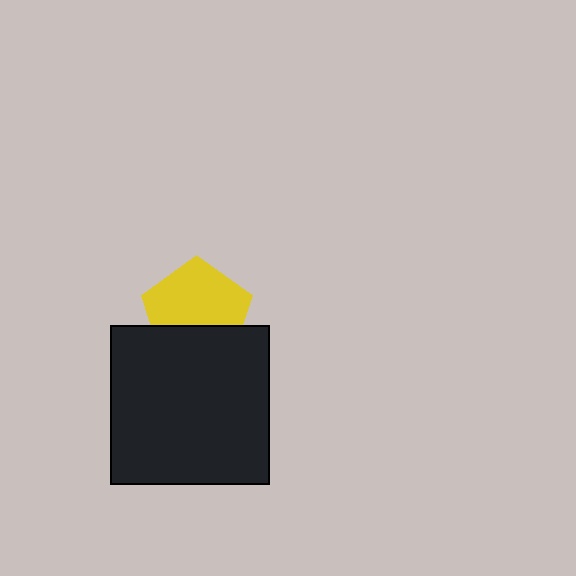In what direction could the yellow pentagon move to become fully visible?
The yellow pentagon could move up. That would shift it out from behind the black rectangle entirely.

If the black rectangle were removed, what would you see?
You would see the complete yellow pentagon.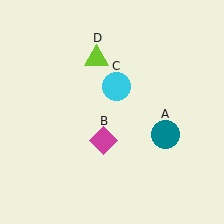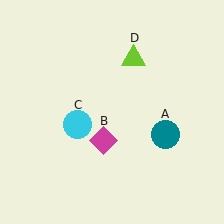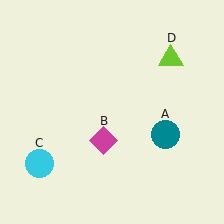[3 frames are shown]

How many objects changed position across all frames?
2 objects changed position: cyan circle (object C), lime triangle (object D).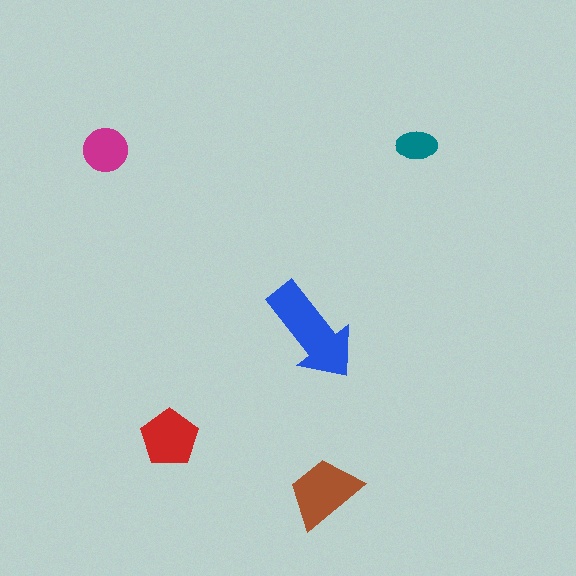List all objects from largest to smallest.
The blue arrow, the brown trapezoid, the red pentagon, the magenta circle, the teal ellipse.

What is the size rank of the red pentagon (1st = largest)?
3rd.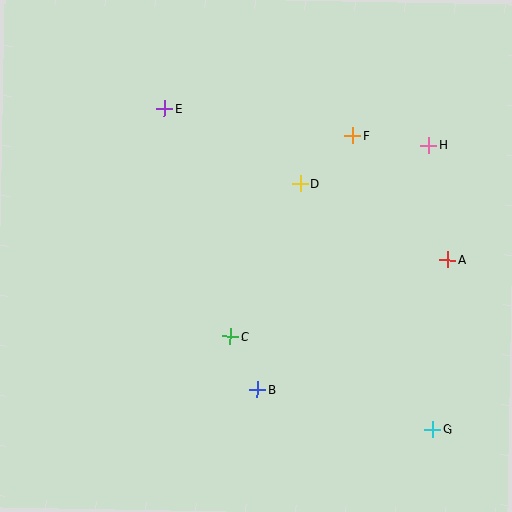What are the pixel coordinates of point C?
Point C is at (230, 337).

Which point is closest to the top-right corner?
Point H is closest to the top-right corner.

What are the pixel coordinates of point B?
Point B is at (257, 390).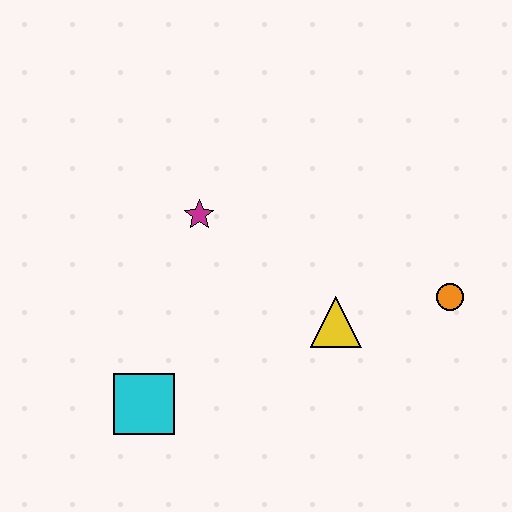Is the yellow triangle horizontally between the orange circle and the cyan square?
Yes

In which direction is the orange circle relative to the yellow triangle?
The orange circle is to the right of the yellow triangle.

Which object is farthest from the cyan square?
The orange circle is farthest from the cyan square.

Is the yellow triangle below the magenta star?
Yes